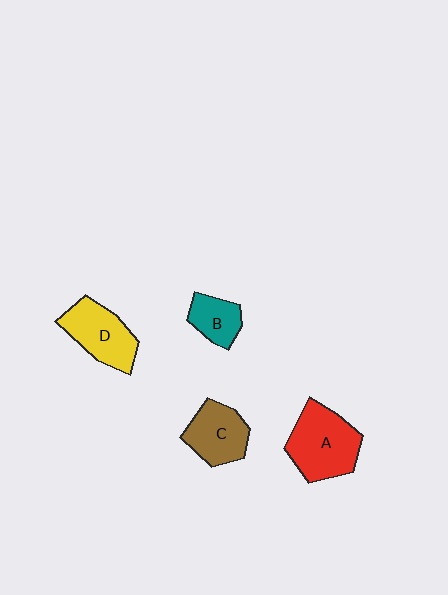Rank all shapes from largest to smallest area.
From largest to smallest: A (red), D (yellow), C (brown), B (teal).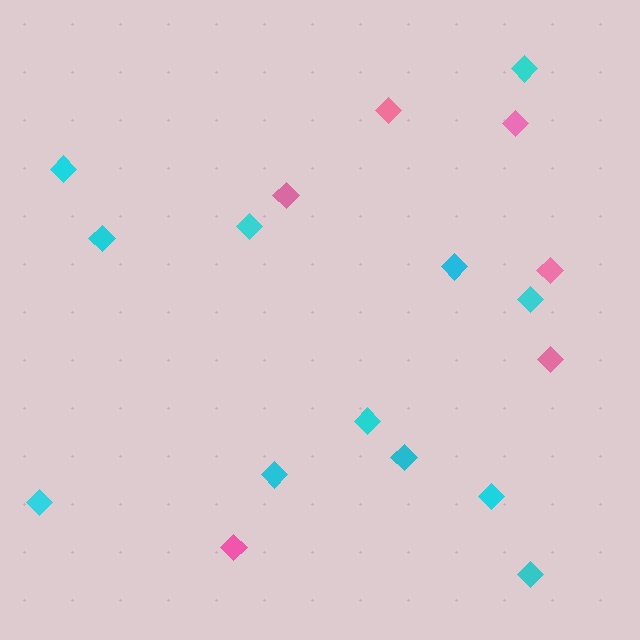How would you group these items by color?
There are 2 groups: one group of pink diamonds (6) and one group of cyan diamonds (12).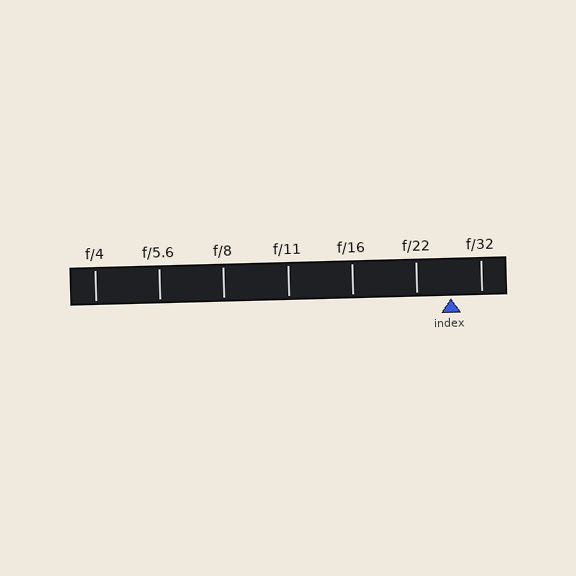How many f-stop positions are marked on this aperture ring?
There are 7 f-stop positions marked.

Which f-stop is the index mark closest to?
The index mark is closest to f/32.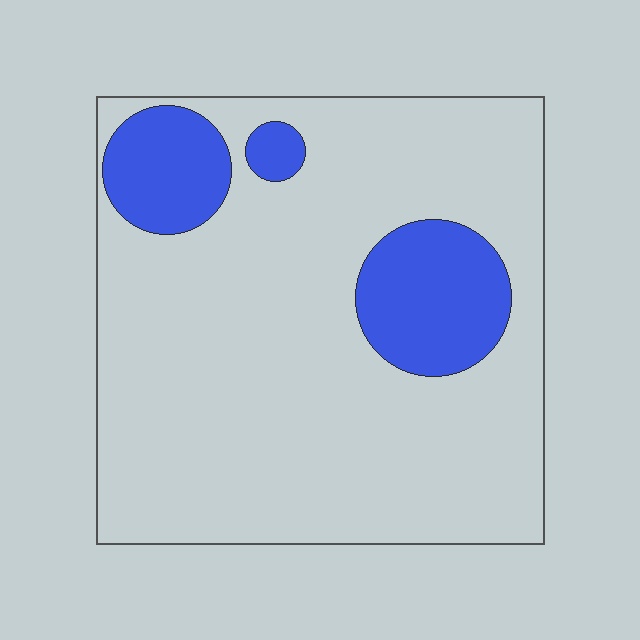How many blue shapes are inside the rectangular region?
3.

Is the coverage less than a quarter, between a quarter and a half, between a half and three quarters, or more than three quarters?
Less than a quarter.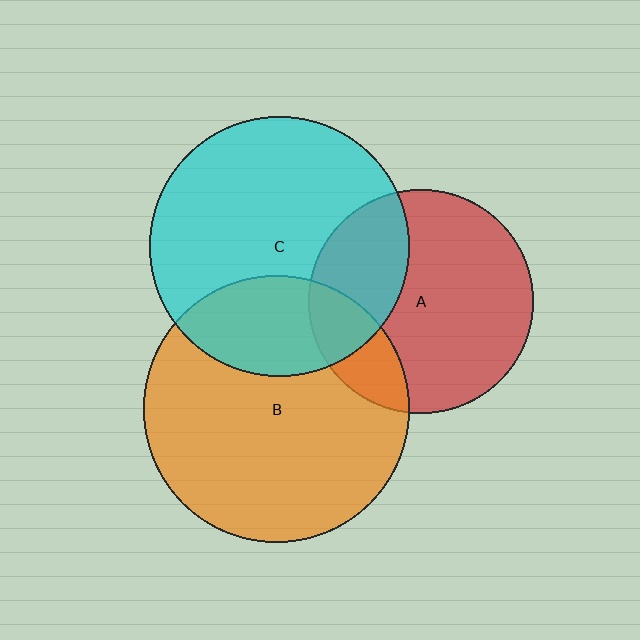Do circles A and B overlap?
Yes.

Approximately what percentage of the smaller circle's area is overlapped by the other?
Approximately 20%.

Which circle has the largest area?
Circle B (orange).